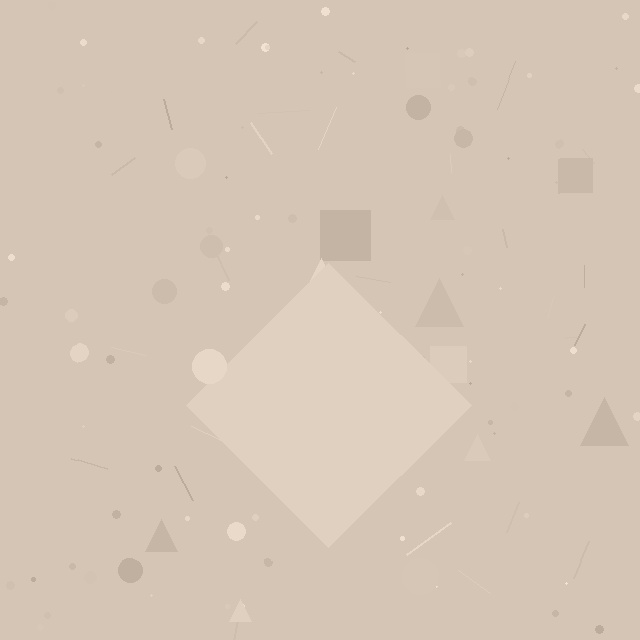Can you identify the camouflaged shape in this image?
The camouflaged shape is a diamond.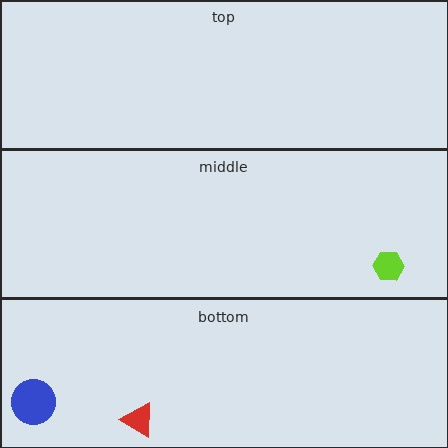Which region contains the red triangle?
The bottom region.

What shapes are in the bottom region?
The red triangle, the blue circle.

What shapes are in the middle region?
The lime hexagon.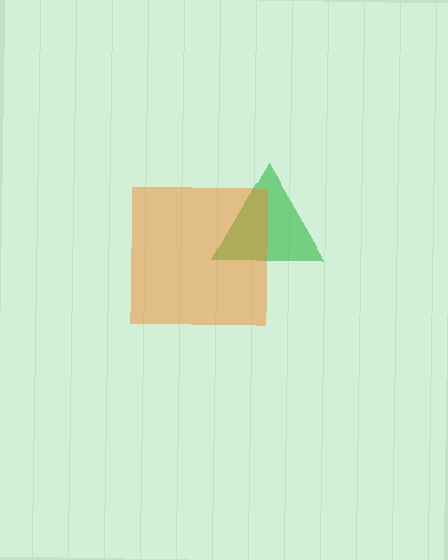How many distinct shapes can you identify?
There are 2 distinct shapes: a green triangle, an orange square.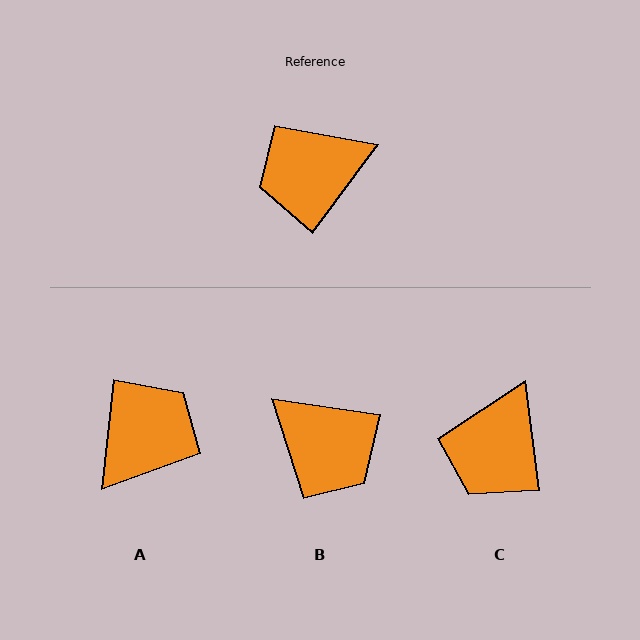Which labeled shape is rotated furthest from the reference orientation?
A, about 150 degrees away.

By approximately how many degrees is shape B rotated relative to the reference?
Approximately 118 degrees counter-clockwise.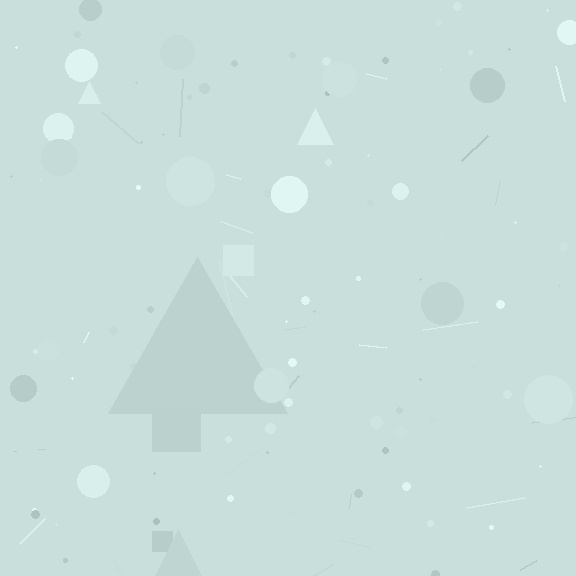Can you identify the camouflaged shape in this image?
The camouflaged shape is a triangle.